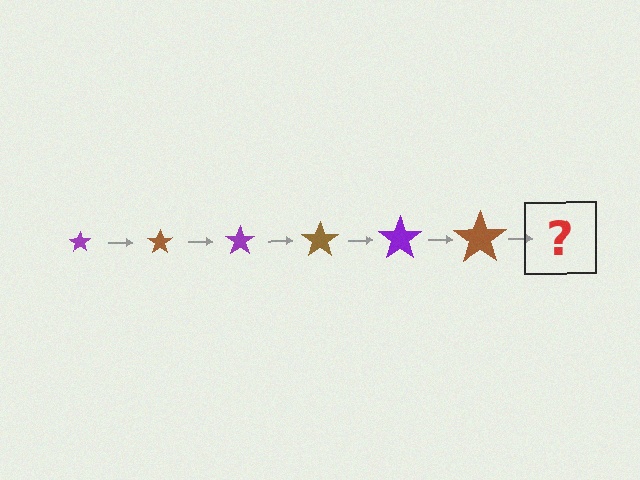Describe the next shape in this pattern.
It should be a purple star, larger than the previous one.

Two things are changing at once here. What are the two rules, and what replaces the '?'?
The two rules are that the star grows larger each step and the color cycles through purple and brown. The '?' should be a purple star, larger than the previous one.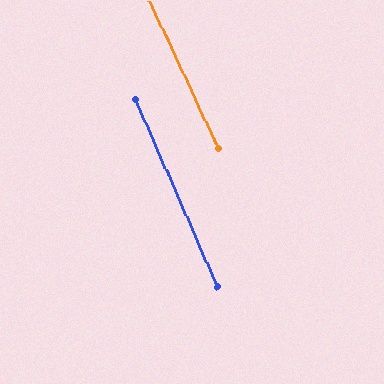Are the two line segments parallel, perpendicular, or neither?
Parallel — their directions differ by only 1.0°.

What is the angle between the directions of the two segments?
Approximately 1 degree.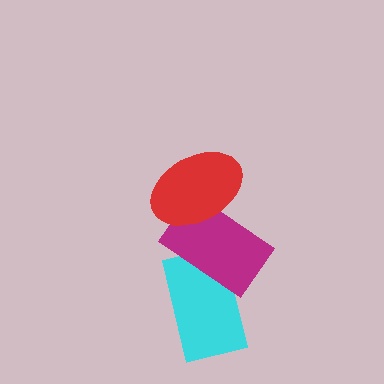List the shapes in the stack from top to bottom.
From top to bottom: the red ellipse, the magenta rectangle, the cyan rectangle.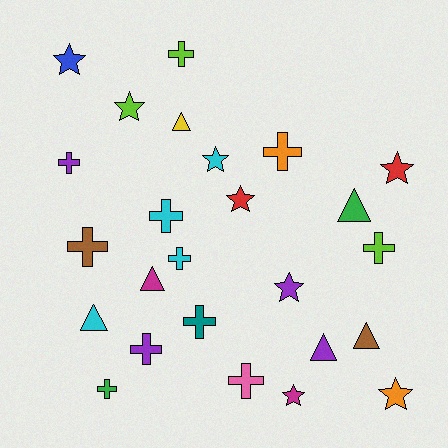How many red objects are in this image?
There are 2 red objects.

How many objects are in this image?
There are 25 objects.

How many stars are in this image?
There are 8 stars.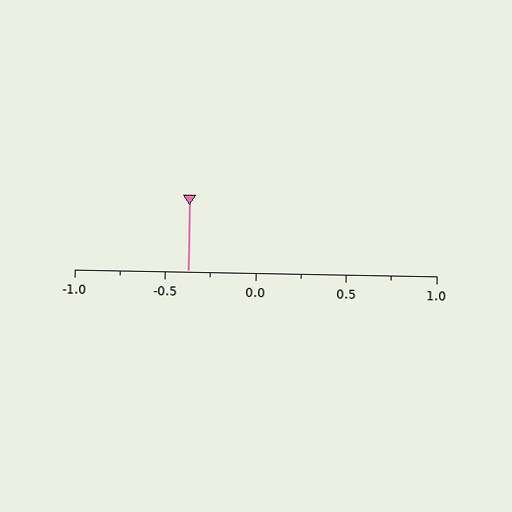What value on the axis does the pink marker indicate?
The marker indicates approximately -0.38.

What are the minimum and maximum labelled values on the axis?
The axis runs from -1.0 to 1.0.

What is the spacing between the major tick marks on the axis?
The major ticks are spaced 0.5 apart.